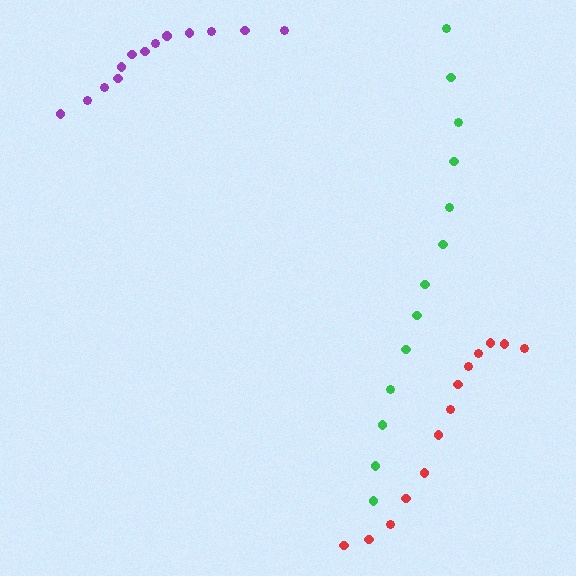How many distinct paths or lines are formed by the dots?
There are 3 distinct paths.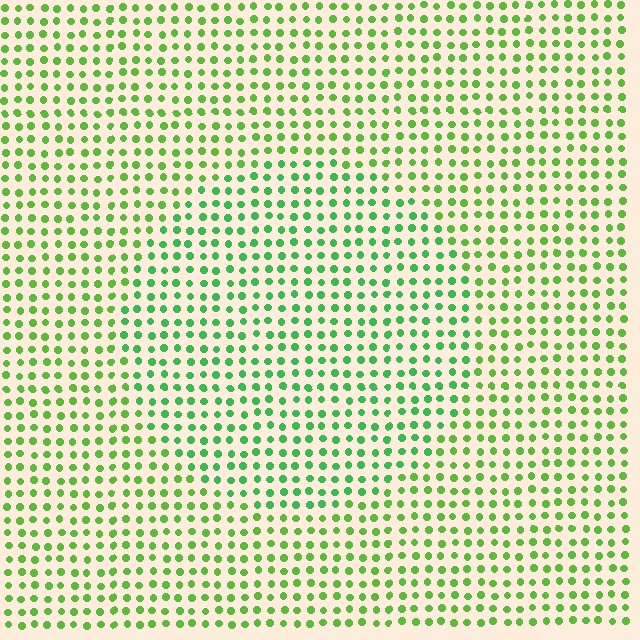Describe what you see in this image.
The image is filled with small lime elements in a uniform arrangement. A circle-shaped region is visible where the elements are tinted to a slightly different hue, forming a subtle color boundary.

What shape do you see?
I see a circle.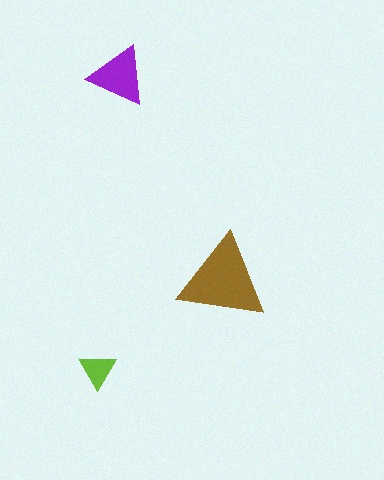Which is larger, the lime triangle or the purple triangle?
The purple one.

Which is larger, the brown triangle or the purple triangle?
The brown one.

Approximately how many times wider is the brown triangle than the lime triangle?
About 2.5 times wider.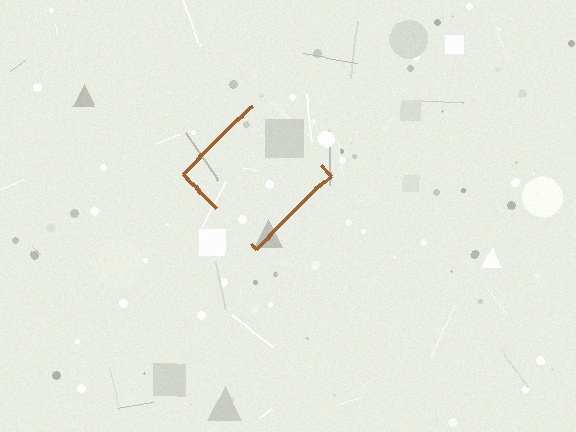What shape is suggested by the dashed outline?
The dashed outline suggests a diamond.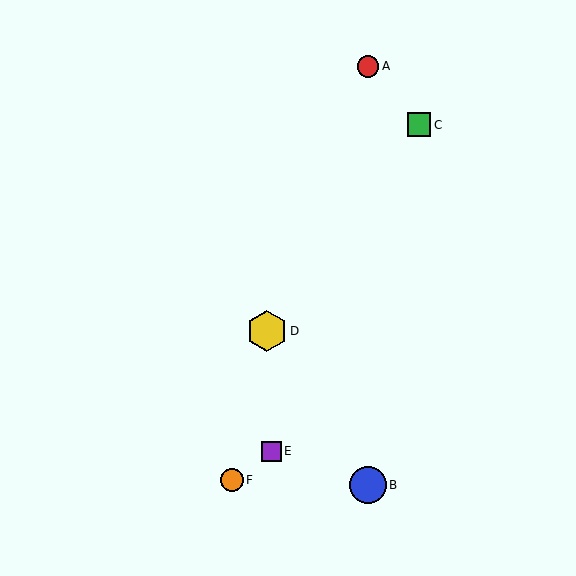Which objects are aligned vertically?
Objects A, B are aligned vertically.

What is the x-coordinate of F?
Object F is at x≈232.